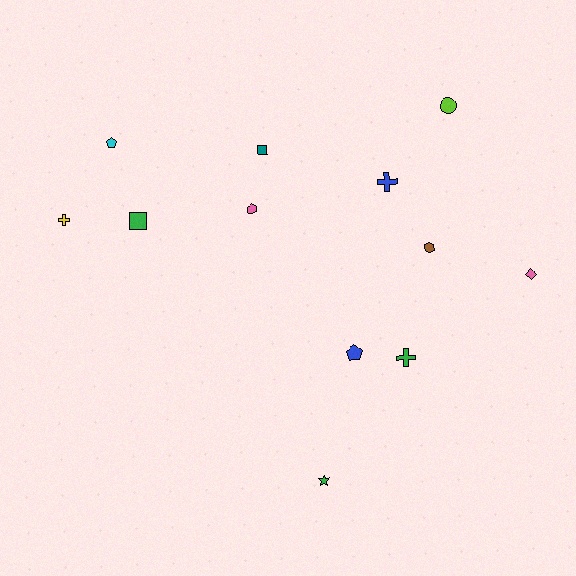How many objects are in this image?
There are 12 objects.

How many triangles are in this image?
There are no triangles.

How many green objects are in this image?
There are 3 green objects.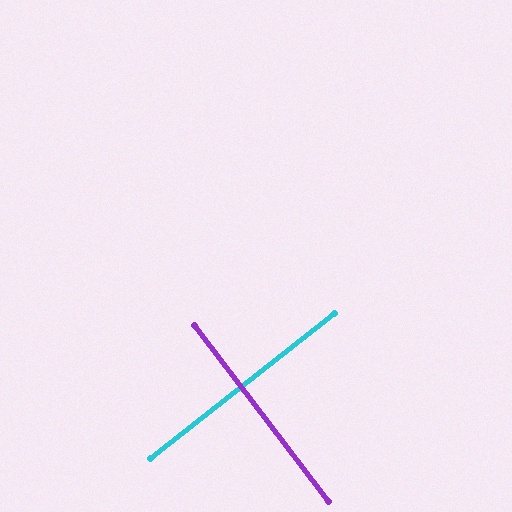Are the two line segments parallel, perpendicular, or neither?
Perpendicular — they meet at approximately 89°.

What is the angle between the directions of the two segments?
Approximately 89 degrees.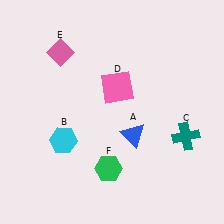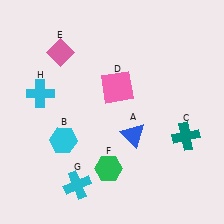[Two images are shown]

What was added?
A cyan cross (G), a cyan cross (H) were added in Image 2.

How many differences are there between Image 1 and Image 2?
There are 2 differences between the two images.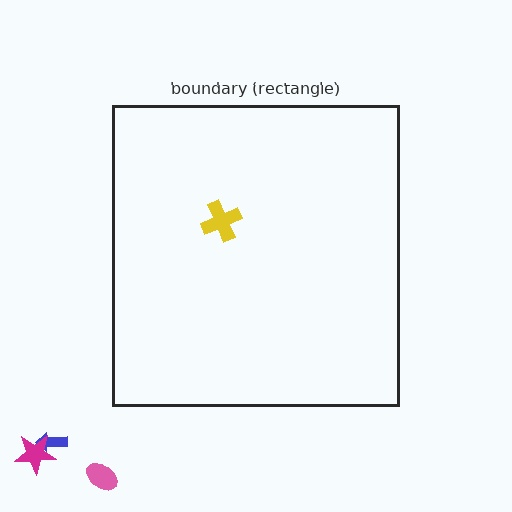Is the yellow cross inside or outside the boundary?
Inside.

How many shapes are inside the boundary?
1 inside, 3 outside.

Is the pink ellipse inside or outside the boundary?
Outside.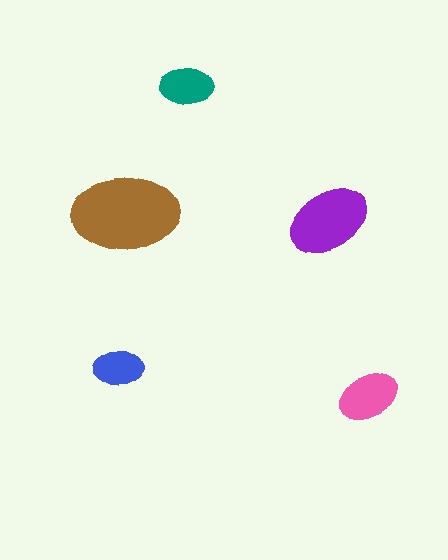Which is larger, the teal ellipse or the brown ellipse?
The brown one.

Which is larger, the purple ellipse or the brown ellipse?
The brown one.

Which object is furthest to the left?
The blue ellipse is leftmost.